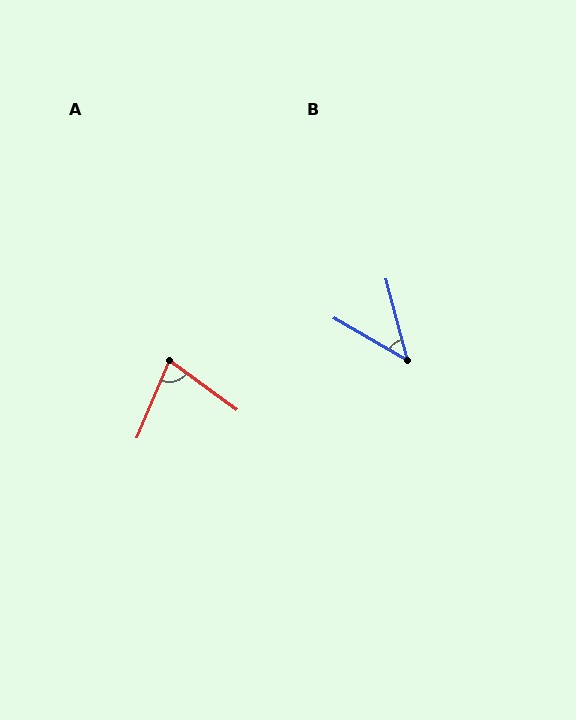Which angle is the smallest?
B, at approximately 46 degrees.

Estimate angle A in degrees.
Approximately 76 degrees.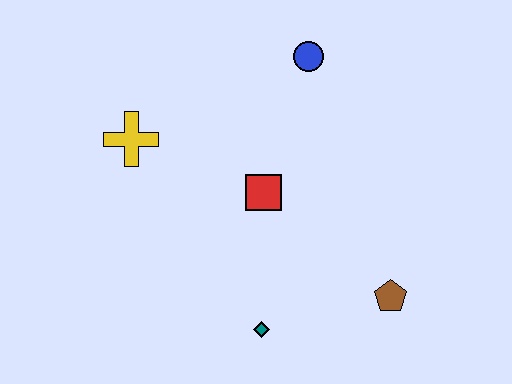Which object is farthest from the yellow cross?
The brown pentagon is farthest from the yellow cross.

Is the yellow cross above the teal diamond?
Yes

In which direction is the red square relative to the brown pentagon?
The red square is to the left of the brown pentagon.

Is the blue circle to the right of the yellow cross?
Yes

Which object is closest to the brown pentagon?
The teal diamond is closest to the brown pentagon.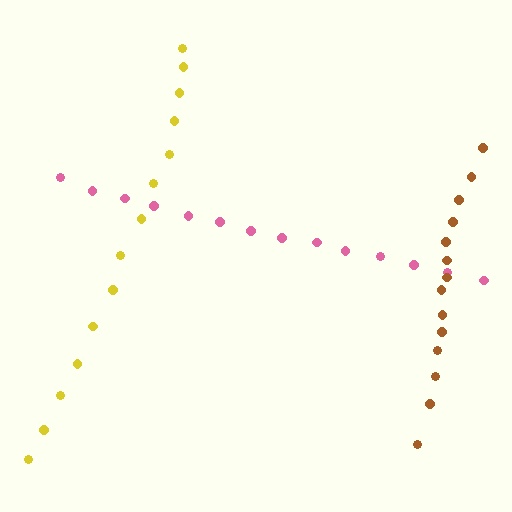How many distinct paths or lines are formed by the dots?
There are 3 distinct paths.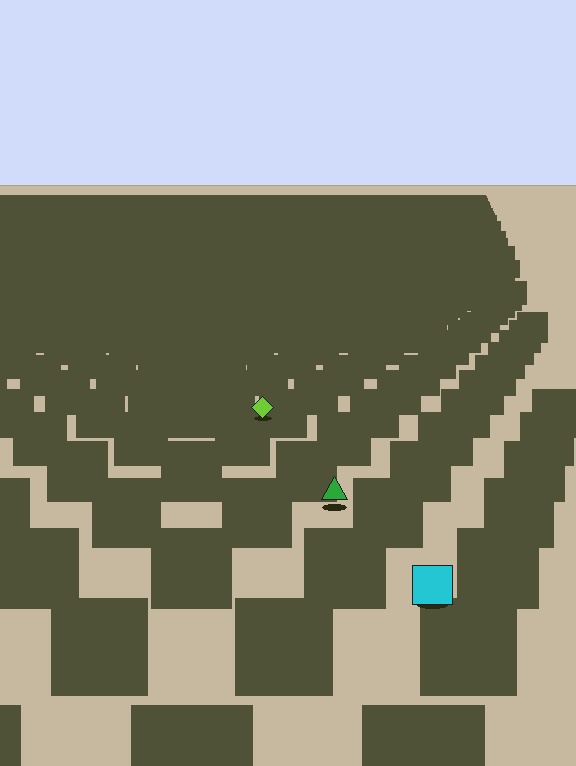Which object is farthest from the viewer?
The lime diamond is farthest from the viewer. It appears smaller and the ground texture around it is denser.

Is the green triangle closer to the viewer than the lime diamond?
Yes. The green triangle is closer — you can tell from the texture gradient: the ground texture is coarser near it.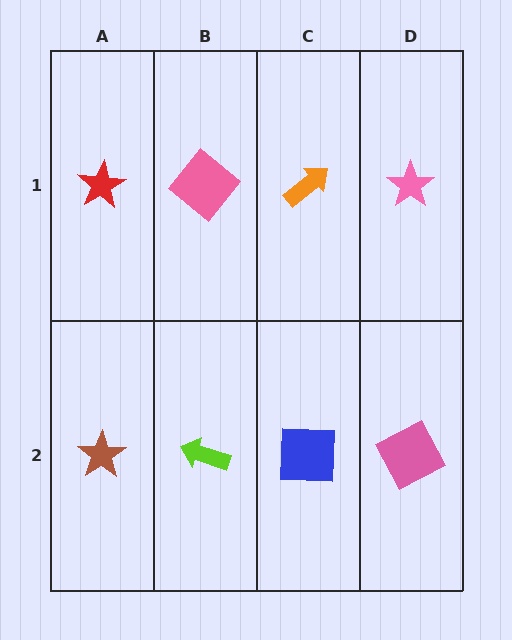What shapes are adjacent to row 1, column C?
A blue square (row 2, column C), a pink diamond (row 1, column B), a pink star (row 1, column D).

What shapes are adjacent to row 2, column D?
A pink star (row 1, column D), a blue square (row 2, column C).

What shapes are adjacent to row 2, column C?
An orange arrow (row 1, column C), a lime arrow (row 2, column B), a pink square (row 2, column D).